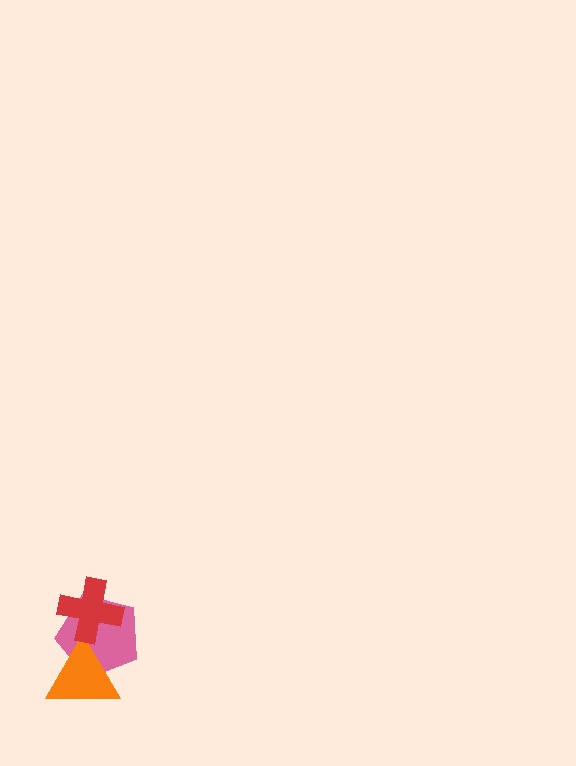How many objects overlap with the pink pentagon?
2 objects overlap with the pink pentagon.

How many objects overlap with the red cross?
2 objects overlap with the red cross.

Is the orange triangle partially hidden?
Yes, it is partially covered by another shape.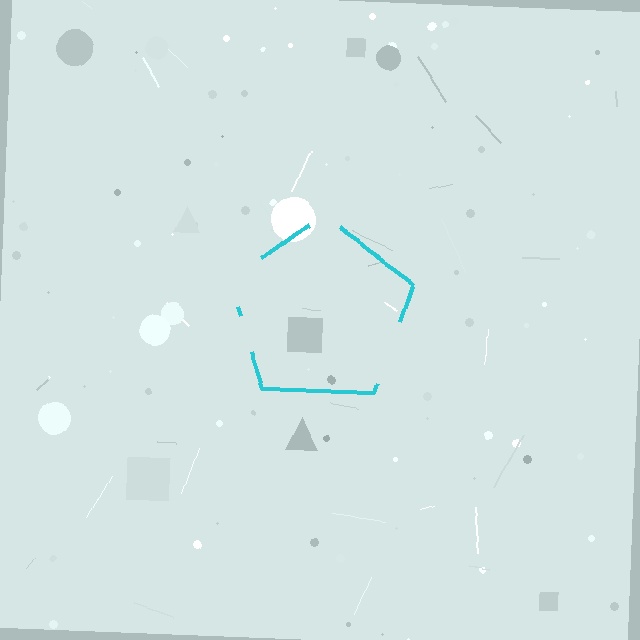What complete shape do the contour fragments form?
The contour fragments form a pentagon.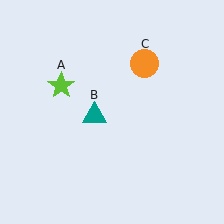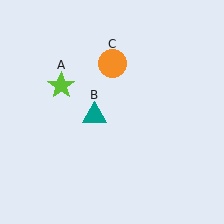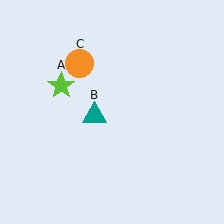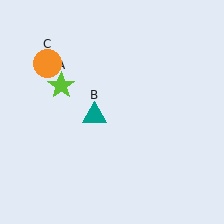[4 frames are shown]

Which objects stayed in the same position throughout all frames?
Lime star (object A) and teal triangle (object B) remained stationary.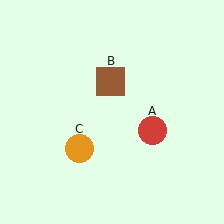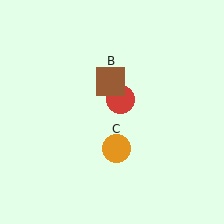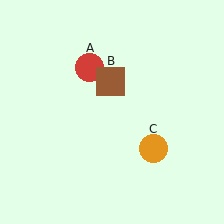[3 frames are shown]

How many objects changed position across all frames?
2 objects changed position: red circle (object A), orange circle (object C).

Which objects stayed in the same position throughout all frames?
Brown square (object B) remained stationary.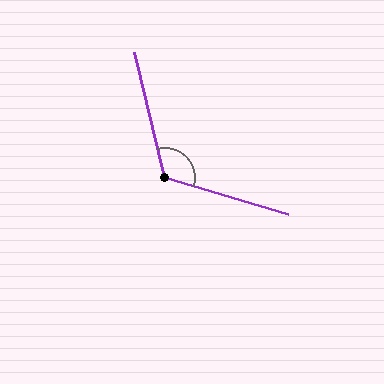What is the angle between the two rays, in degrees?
Approximately 120 degrees.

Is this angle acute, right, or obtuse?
It is obtuse.